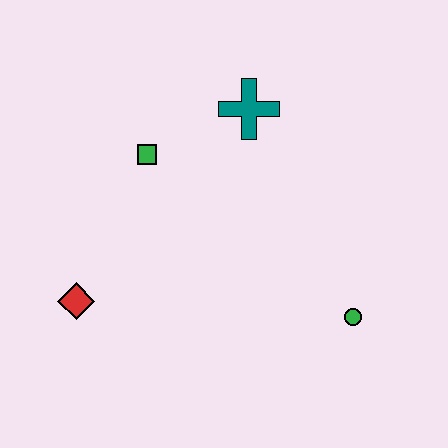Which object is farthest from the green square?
The green circle is farthest from the green square.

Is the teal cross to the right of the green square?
Yes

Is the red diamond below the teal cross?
Yes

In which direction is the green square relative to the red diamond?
The green square is above the red diamond.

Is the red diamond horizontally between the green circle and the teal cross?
No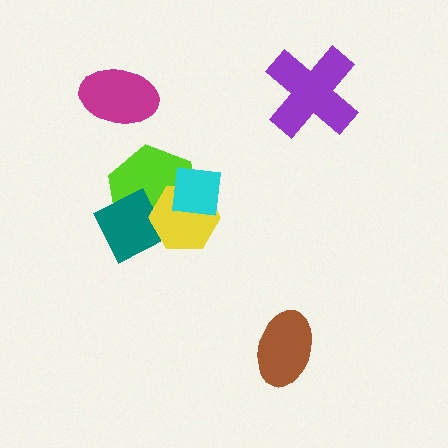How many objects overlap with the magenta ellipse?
0 objects overlap with the magenta ellipse.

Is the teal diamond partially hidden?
Yes, it is partially covered by another shape.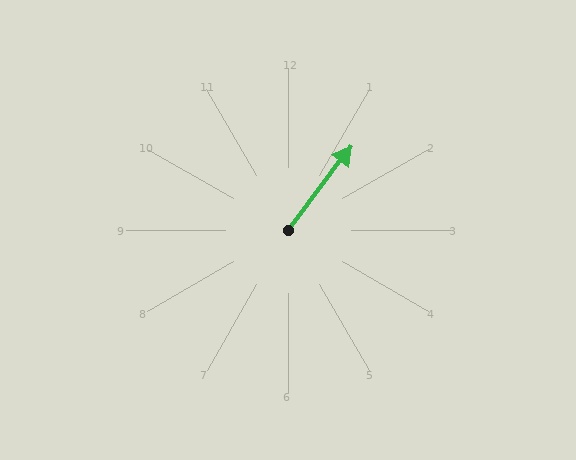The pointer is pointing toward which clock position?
Roughly 1 o'clock.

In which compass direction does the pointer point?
Northeast.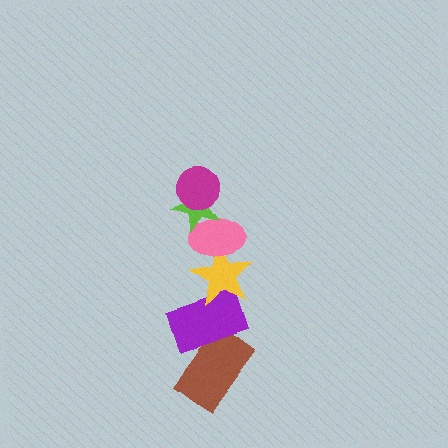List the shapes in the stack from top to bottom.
From top to bottom: the magenta circle, the lime star, the pink ellipse, the yellow star, the purple rectangle, the brown rectangle.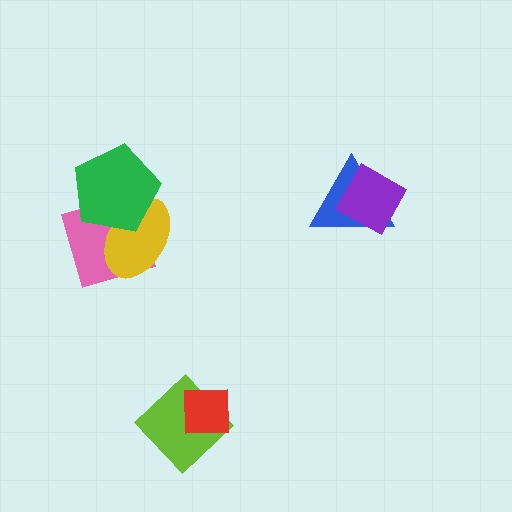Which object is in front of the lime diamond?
The red square is in front of the lime diamond.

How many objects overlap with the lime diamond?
1 object overlaps with the lime diamond.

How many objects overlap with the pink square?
2 objects overlap with the pink square.